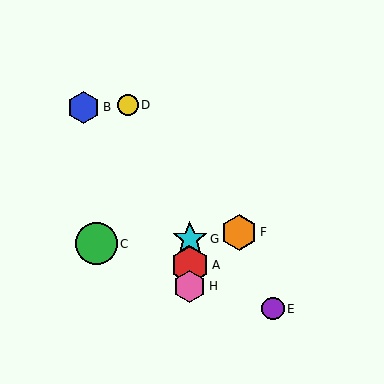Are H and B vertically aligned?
No, H is at x≈190 and B is at x≈84.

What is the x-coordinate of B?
Object B is at x≈84.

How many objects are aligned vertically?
3 objects (A, G, H) are aligned vertically.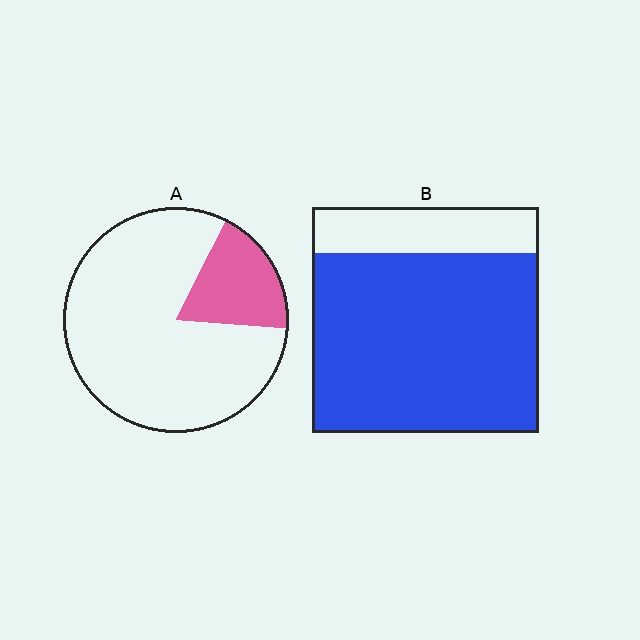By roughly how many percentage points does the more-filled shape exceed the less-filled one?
By roughly 60 percentage points (B over A).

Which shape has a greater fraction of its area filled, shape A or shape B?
Shape B.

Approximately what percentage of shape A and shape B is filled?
A is approximately 20% and B is approximately 80%.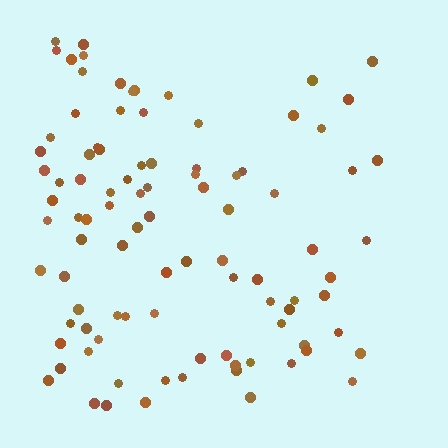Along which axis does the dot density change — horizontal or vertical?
Horizontal.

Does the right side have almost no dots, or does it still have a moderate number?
Still a moderate number, just noticeably fewer than the left.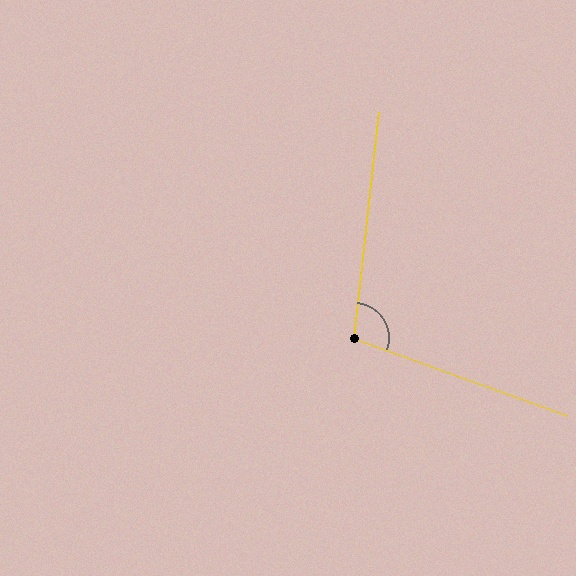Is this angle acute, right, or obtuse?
It is obtuse.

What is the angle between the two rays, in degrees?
Approximately 103 degrees.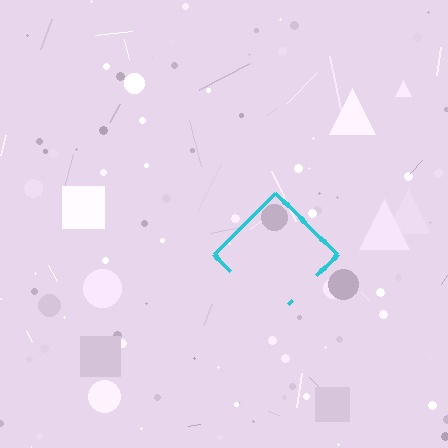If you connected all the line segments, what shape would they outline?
They would outline a diamond.